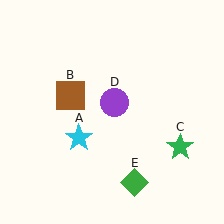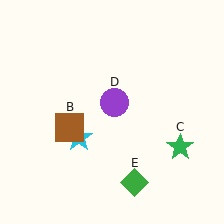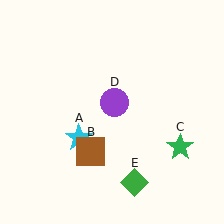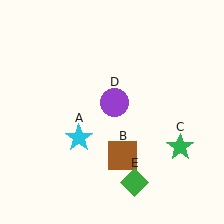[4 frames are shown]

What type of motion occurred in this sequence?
The brown square (object B) rotated counterclockwise around the center of the scene.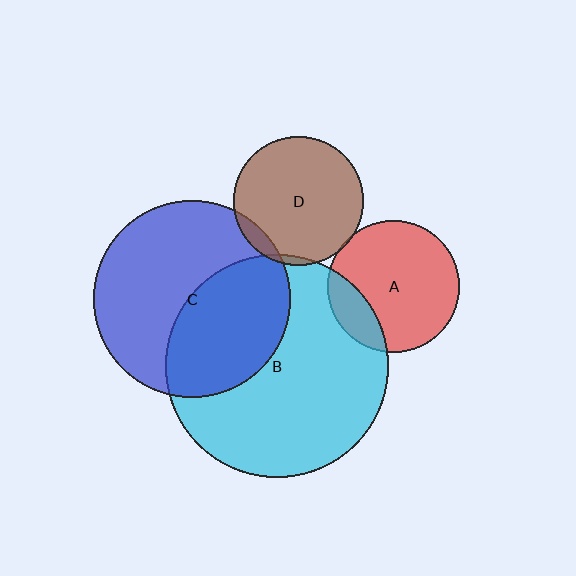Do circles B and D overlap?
Yes.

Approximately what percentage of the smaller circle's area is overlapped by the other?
Approximately 5%.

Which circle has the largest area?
Circle B (cyan).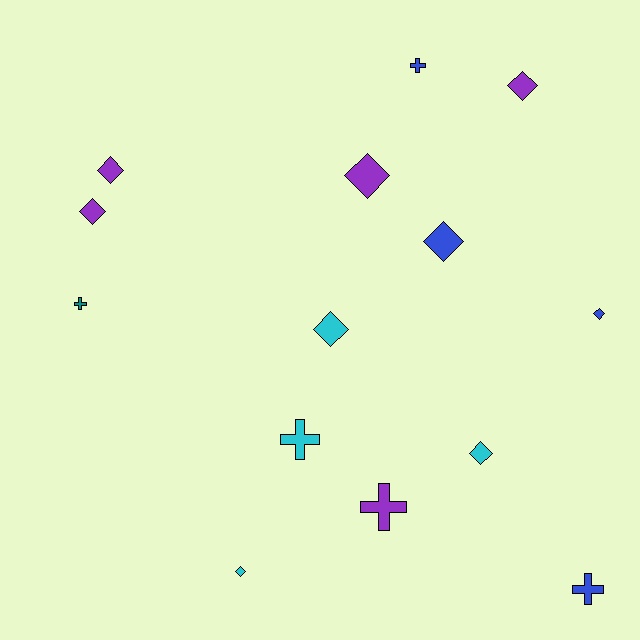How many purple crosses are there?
There is 1 purple cross.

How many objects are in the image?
There are 14 objects.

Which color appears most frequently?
Purple, with 5 objects.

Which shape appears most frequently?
Diamond, with 9 objects.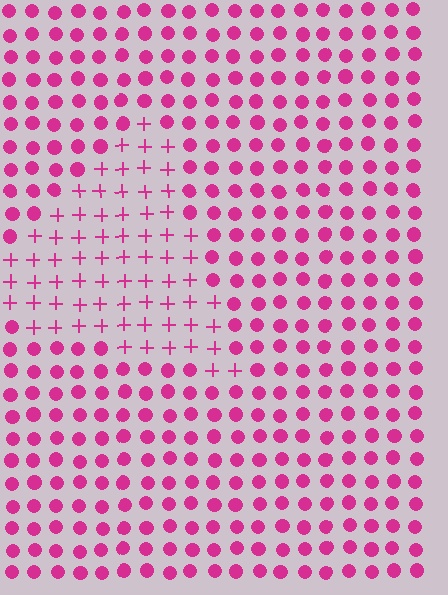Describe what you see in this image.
The image is filled with small magenta elements arranged in a uniform grid. A triangle-shaped region contains plus signs, while the surrounding area contains circles. The boundary is defined purely by the change in element shape.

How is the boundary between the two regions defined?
The boundary is defined by a change in element shape: plus signs inside vs. circles outside. All elements share the same color and spacing.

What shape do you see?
I see a triangle.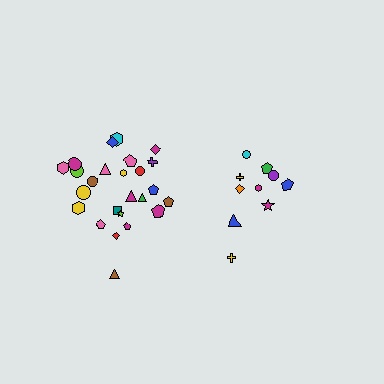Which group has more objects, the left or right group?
The left group.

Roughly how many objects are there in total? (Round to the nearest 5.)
Roughly 35 objects in total.